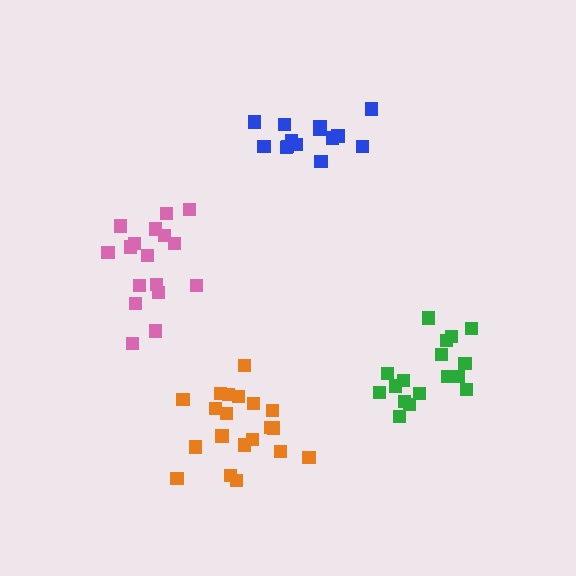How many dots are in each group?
Group 1: 20 dots, Group 2: 17 dots, Group 3: 14 dots, Group 4: 17 dots (68 total).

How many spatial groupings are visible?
There are 4 spatial groupings.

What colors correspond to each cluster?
The clusters are colored: orange, green, blue, pink.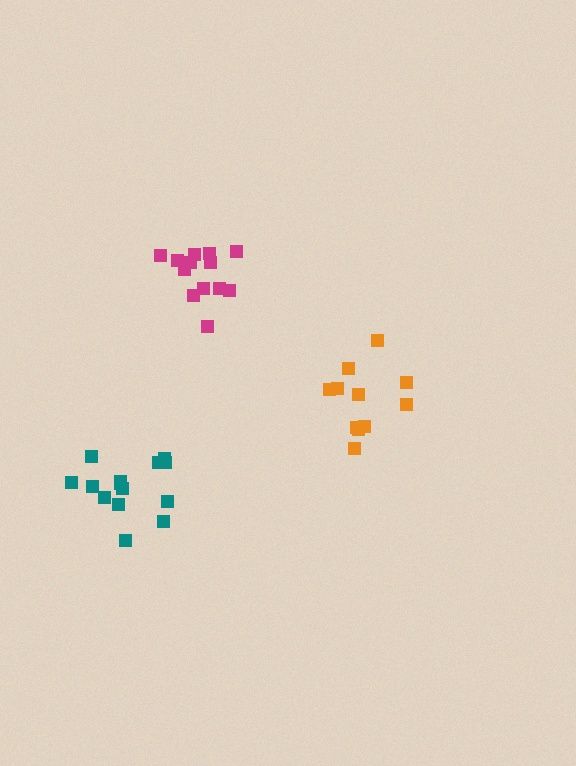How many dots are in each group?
Group 1: 14 dots, Group 2: 13 dots, Group 3: 11 dots (38 total).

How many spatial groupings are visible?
There are 3 spatial groupings.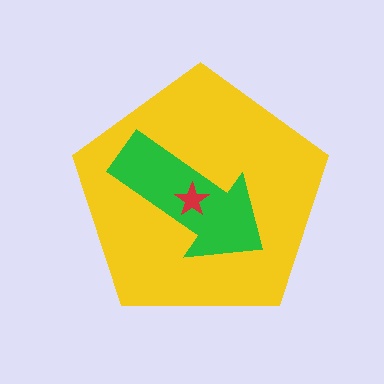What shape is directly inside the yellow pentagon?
The green arrow.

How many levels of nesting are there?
3.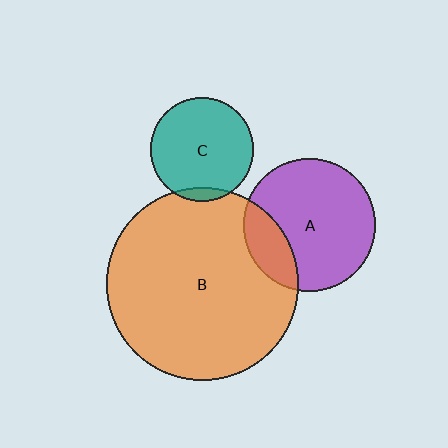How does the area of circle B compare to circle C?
Approximately 3.4 times.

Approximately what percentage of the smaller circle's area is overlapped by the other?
Approximately 20%.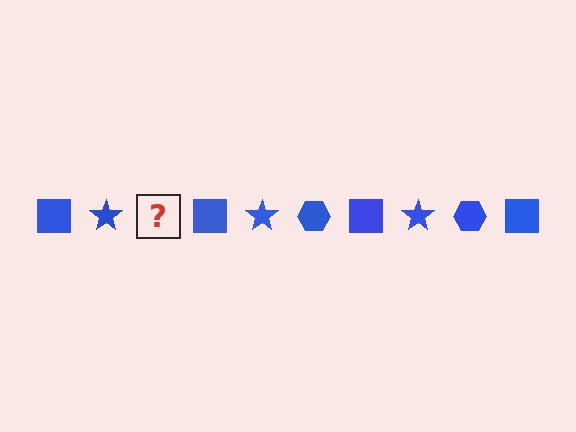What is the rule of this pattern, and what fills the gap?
The rule is that the pattern cycles through square, star, hexagon shapes in blue. The gap should be filled with a blue hexagon.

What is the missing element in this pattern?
The missing element is a blue hexagon.